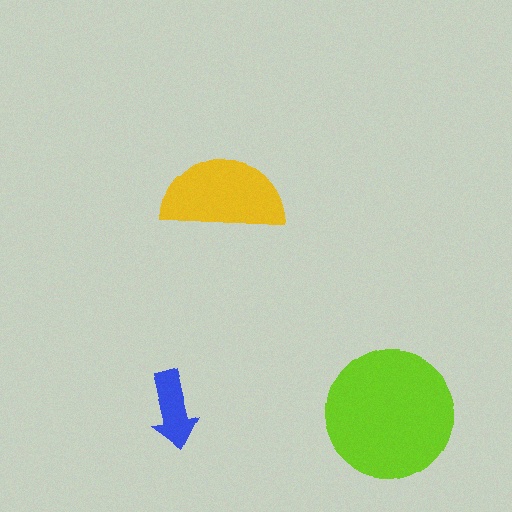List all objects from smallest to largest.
The blue arrow, the yellow semicircle, the lime circle.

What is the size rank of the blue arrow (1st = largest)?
3rd.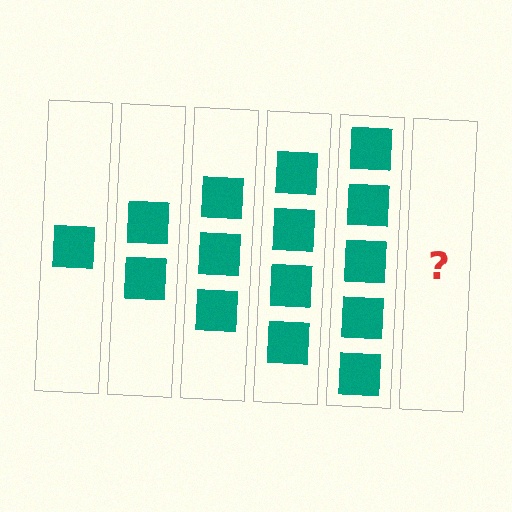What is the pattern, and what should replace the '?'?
The pattern is that each step adds one more square. The '?' should be 6 squares.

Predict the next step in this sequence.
The next step is 6 squares.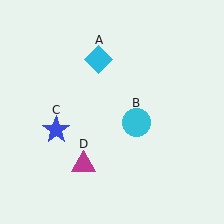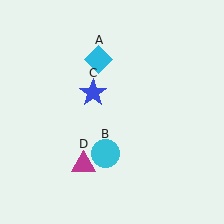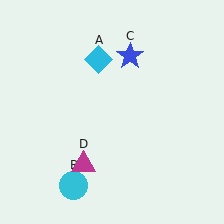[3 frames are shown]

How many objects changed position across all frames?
2 objects changed position: cyan circle (object B), blue star (object C).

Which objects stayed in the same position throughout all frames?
Cyan diamond (object A) and magenta triangle (object D) remained stationary.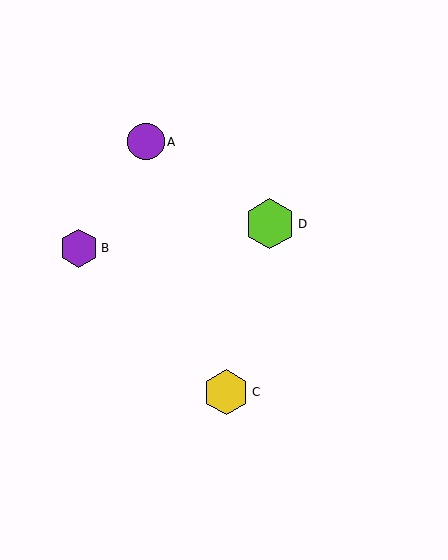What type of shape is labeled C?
Shape C is a yellow hexagon.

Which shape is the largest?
The lime hexagon (labeled D) is the largest.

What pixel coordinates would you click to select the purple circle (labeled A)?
Click at (146, 142) to select the purple circle A.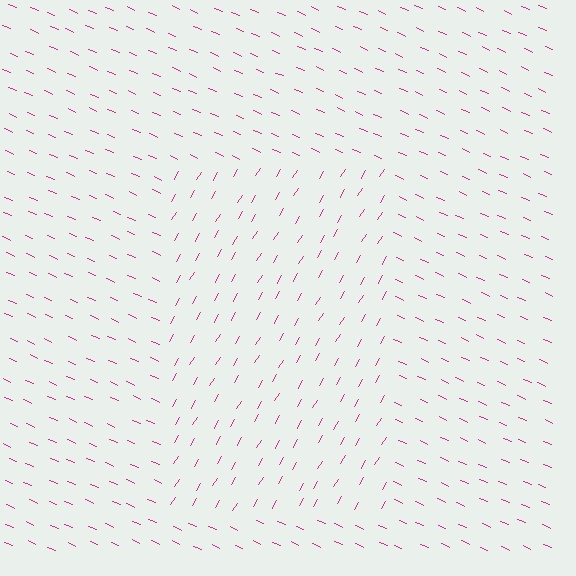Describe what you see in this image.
The image is filled with small magenta line segments. A rectangle region in the image has lines oriented differently from the surrounding lines, creating a visible texture boundary.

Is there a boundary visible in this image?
Yes, there is a texture boundary formed by a change in line orientation.